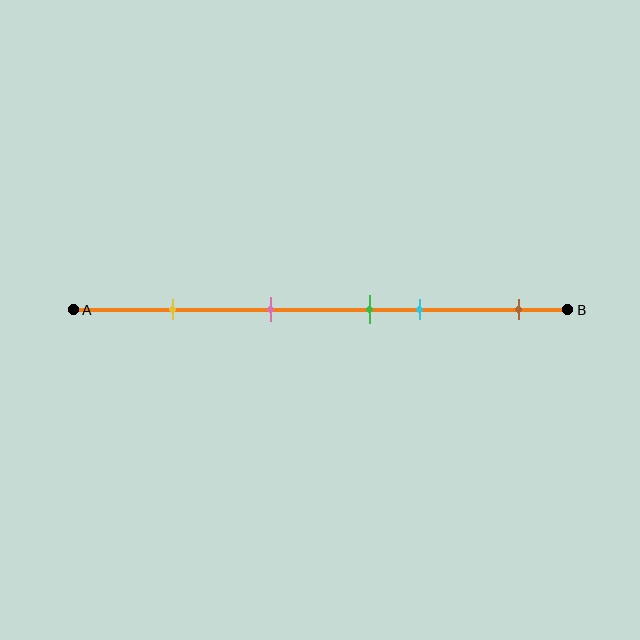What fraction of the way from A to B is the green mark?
The green mark is approximately 60% (0.6) of the way from A to B.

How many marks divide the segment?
There are 5 marks dividing the segment.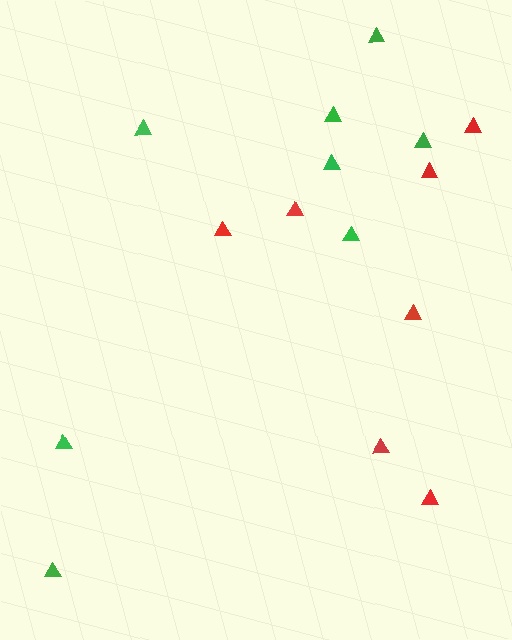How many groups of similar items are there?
There are 2 groups: one group of red triangles (7) and one group of green triangles (8).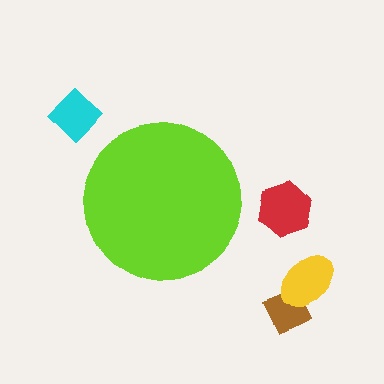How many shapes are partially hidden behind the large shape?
0 shapes are partially hidden.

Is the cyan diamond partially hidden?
No, the cyan diamond is fully visible.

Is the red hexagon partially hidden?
No, the red hexagon is fully visible.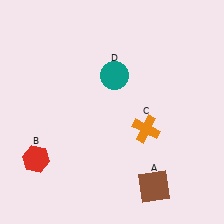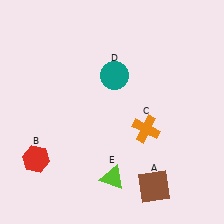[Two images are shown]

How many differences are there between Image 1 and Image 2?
There is 1 difference between the two images.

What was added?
A lime triangle (E) was added in Image 2.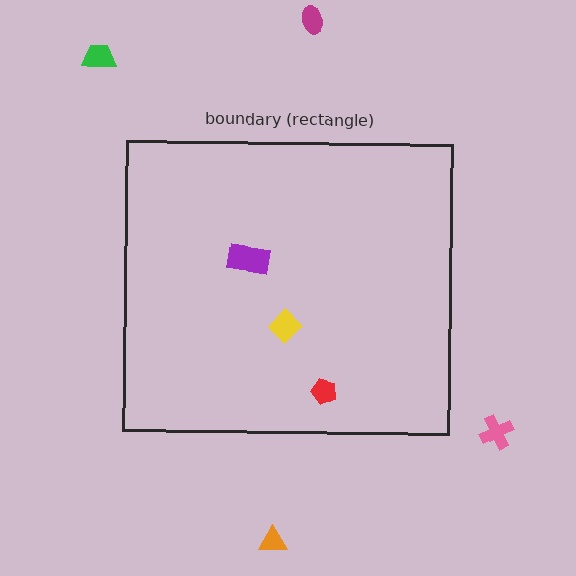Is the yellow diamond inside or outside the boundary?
Inside.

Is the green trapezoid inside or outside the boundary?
Outside.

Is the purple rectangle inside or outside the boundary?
Inside.